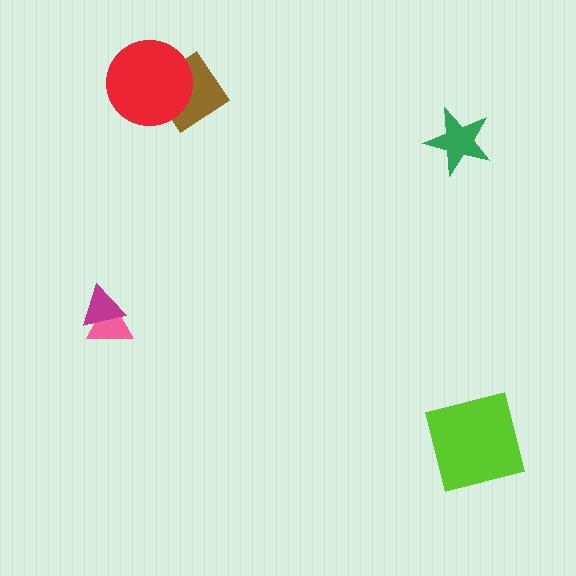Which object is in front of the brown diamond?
The red circle is in front of the brown diamond.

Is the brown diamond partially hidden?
Yes, it is partially covered by another shape.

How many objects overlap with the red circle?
1 object overlaps with the red circle.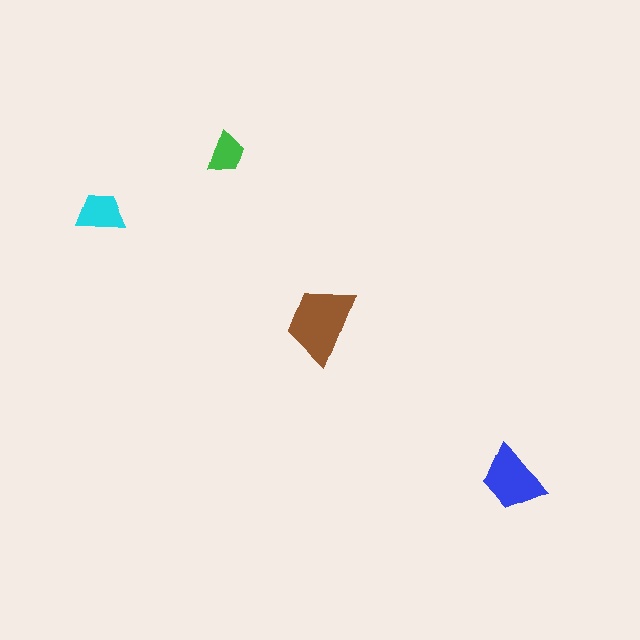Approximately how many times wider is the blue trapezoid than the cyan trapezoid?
About 1.5 times wider.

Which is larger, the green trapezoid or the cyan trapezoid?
The cyan one.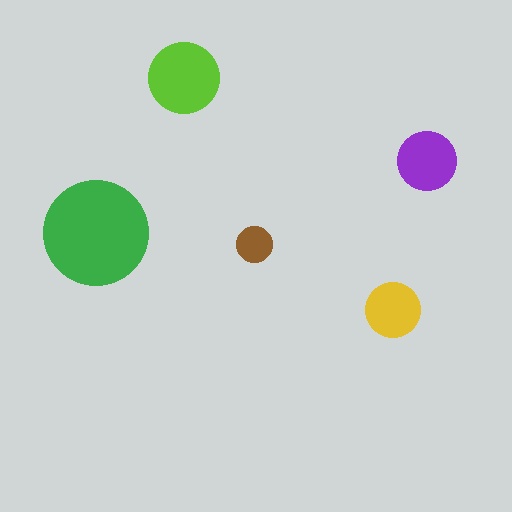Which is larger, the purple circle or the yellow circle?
The purple one.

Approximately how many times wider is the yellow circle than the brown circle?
About 1.5 times wider.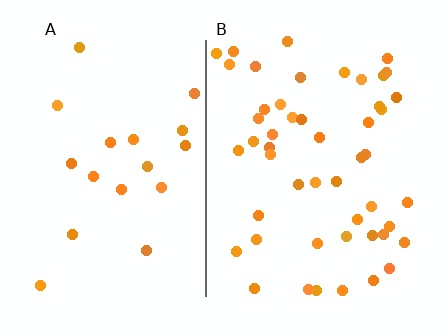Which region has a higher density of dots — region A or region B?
B (the right).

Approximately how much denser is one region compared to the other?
Approximately 2.7× — region B over region A.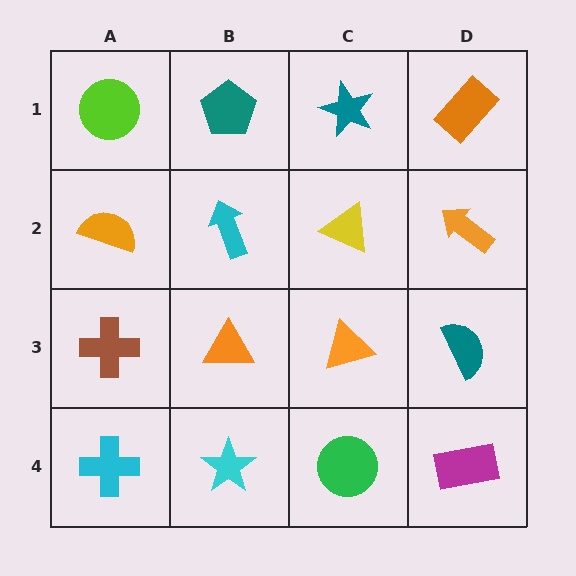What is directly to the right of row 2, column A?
A cyan arrow.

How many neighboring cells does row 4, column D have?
2.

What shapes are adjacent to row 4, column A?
A brown cross (row 3, column A), a cyan star (row 4, column B).